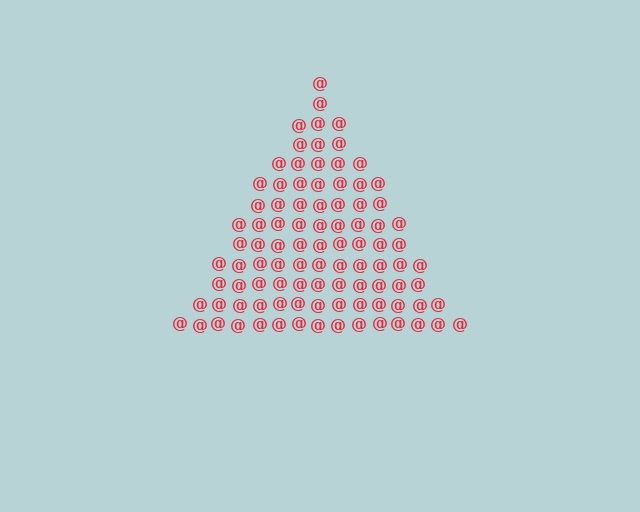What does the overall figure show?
The overall figure shows a triangle.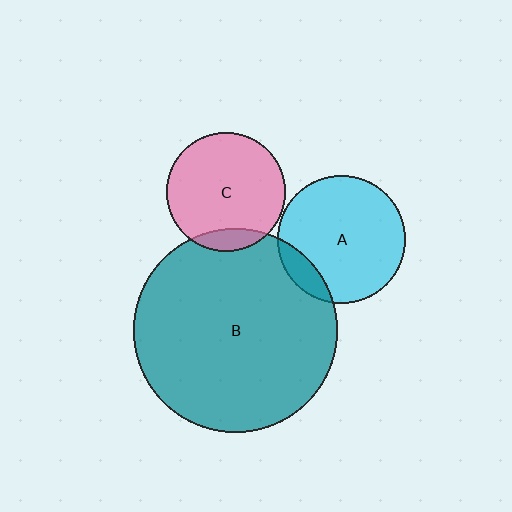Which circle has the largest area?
Circle B (teal).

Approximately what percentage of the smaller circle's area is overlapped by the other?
Approximately 10%.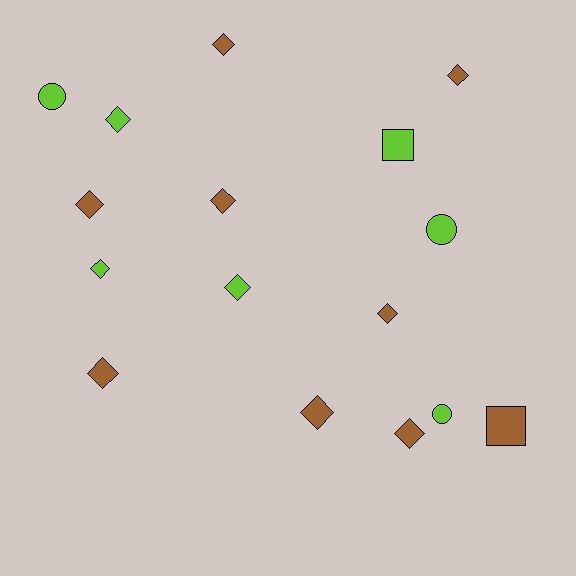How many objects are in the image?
There are 16 objects.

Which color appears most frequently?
Brown, with 9 objects.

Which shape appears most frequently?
Diamond, with 11 objects.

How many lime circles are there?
There are 3 lime circles.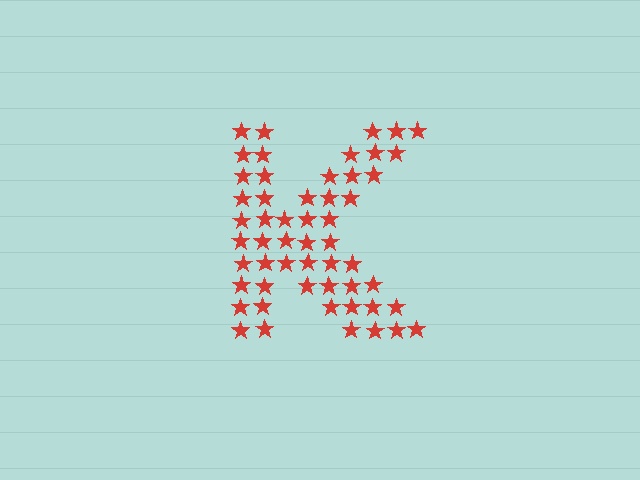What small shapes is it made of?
It is made of small stars.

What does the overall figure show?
The overall figure shows the letter K.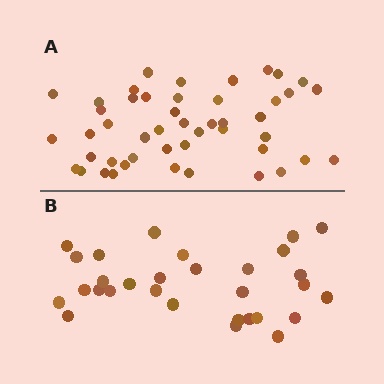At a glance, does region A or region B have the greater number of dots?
Region A (the top region) has more dots.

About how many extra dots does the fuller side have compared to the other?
Region A has approximately 15 more dots than region B.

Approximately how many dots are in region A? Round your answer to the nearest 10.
About 50 dots. (The exact count is 47, which rounds to 50.)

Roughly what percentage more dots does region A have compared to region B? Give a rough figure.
About 55% more.